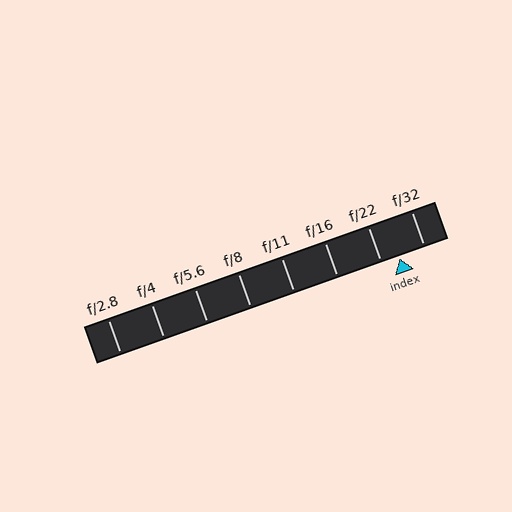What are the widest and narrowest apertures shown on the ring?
The widest aperture shown is f/2.8 and the narrowest is f/32.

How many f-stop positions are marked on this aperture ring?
There are 8 f-stop positions marked.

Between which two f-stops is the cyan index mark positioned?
The index mark is between f/22 and f/32.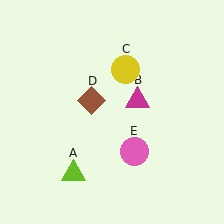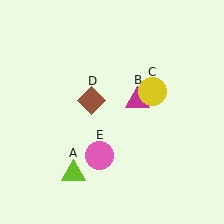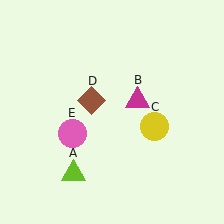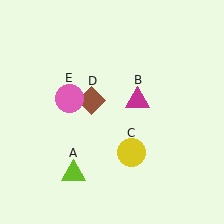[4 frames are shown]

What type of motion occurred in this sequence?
The yellow circle (object C), pink circle (object E) rotated clockwise around the center of the scene.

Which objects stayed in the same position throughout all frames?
Lime triangle (object A) and magenta triangle (object B) and brown diamond (object D) remained stationary.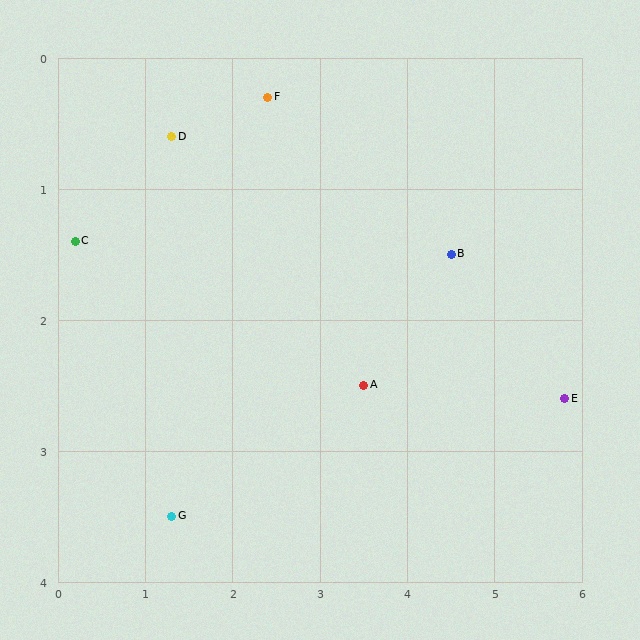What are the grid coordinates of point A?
Point A is at approximately (3.5, 2.5).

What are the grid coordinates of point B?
Point B is at approximately (4.5, 1.5).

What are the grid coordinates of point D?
Point D is at approximately (1.3, 0.6).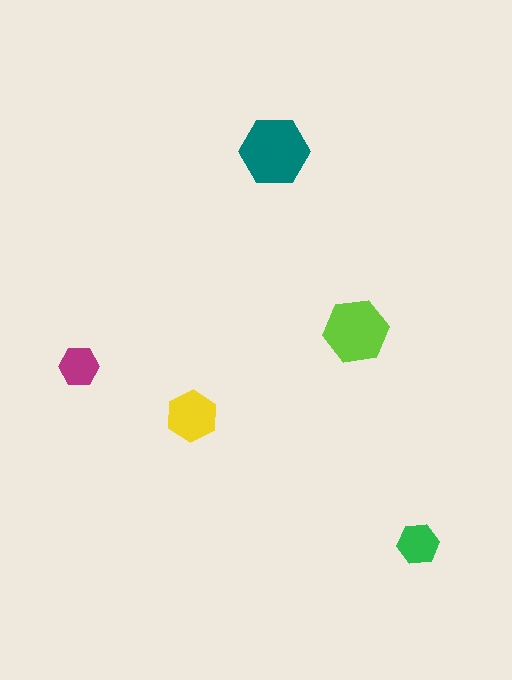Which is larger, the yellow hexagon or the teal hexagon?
The teal one.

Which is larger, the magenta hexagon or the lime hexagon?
The lime one.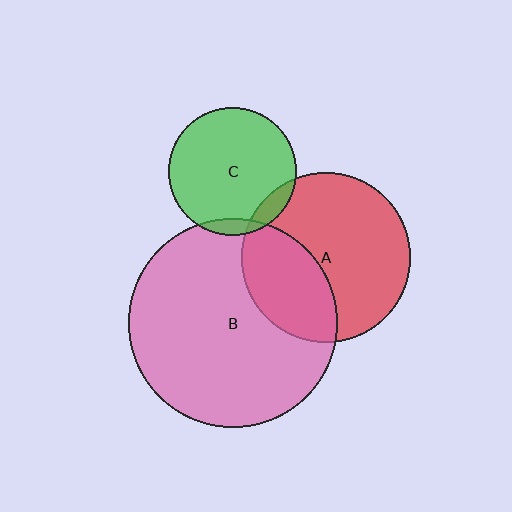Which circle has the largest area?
Circle B (pink).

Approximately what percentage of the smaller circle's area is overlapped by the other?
Approximately 10%.